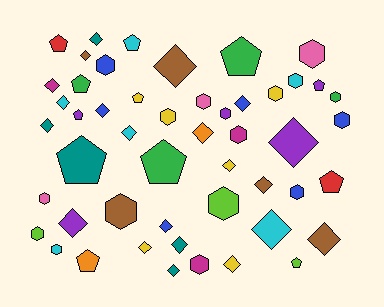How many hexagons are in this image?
There are 17 hexagons.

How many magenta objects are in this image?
There are 3 magenta objects.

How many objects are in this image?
There are 50 objects.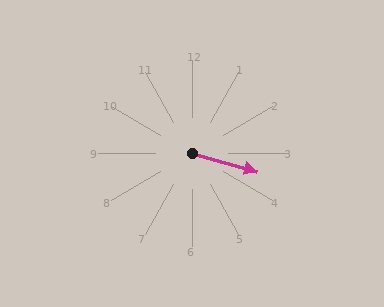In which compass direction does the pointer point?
East.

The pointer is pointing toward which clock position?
Roughly 4 o'clock.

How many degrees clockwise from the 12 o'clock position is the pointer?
Approximately 106 degrees.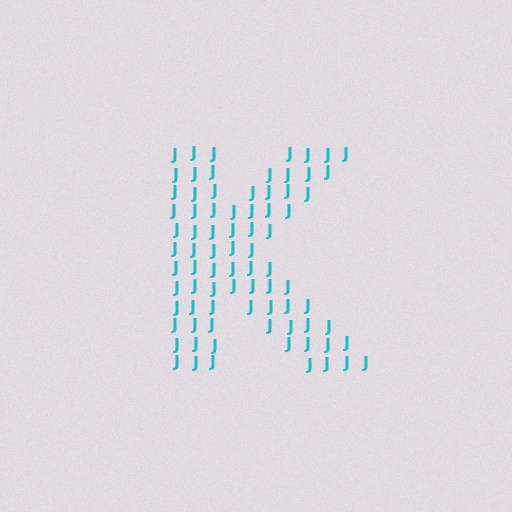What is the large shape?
The large shape is the letter K.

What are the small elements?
The small elements are letter J's.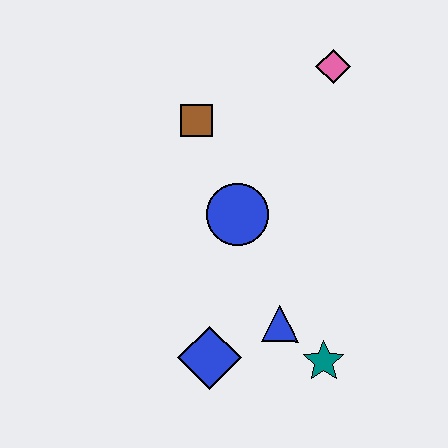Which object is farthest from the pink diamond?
The blue diamond is farthest from the pink diamond.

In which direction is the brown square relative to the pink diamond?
The brown square is to the left of the pink diamond.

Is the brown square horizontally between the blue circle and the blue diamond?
No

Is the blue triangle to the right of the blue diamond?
Yes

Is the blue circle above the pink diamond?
No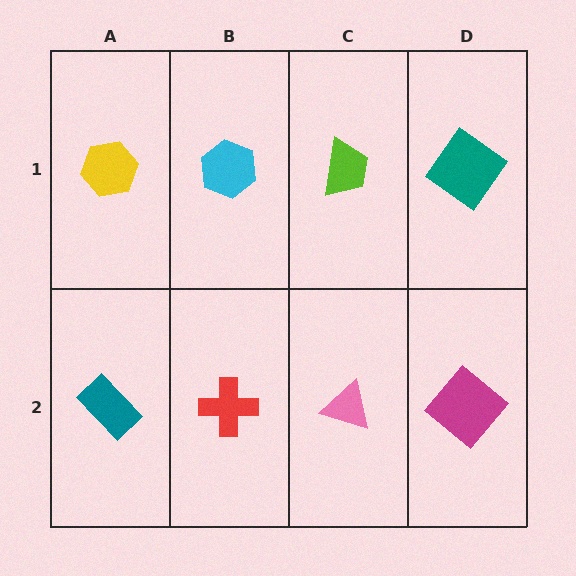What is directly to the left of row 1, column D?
A lime trapezoid.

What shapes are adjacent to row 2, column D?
A teal diamond (row 1, column D), a pink triangle (row 2, column C).